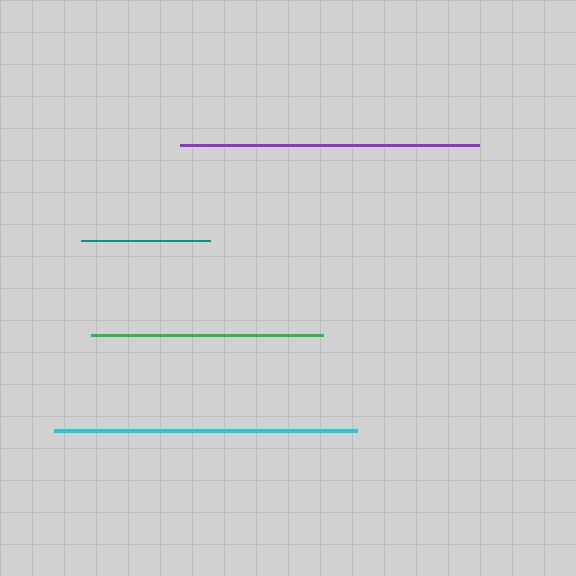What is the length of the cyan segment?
The cyan segment is approximately 303 pixels long.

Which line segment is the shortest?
The teal line is the shortest at approximately 129 pixels.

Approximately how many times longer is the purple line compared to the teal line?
The purple line is approximately 2.3 times the length of the teal line.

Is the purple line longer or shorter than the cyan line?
The cyan line is longer than the purple line.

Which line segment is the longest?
The cyan line is the longest at approximately 303 pixels.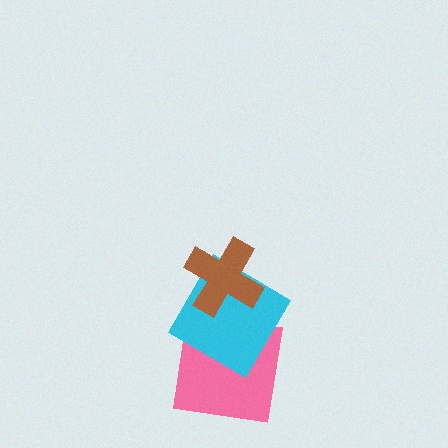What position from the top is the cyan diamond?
The cyan diamond is 2nd from the top.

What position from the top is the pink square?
The pink square is 3rd from the top.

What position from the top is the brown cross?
The brown cross is 1st from the top.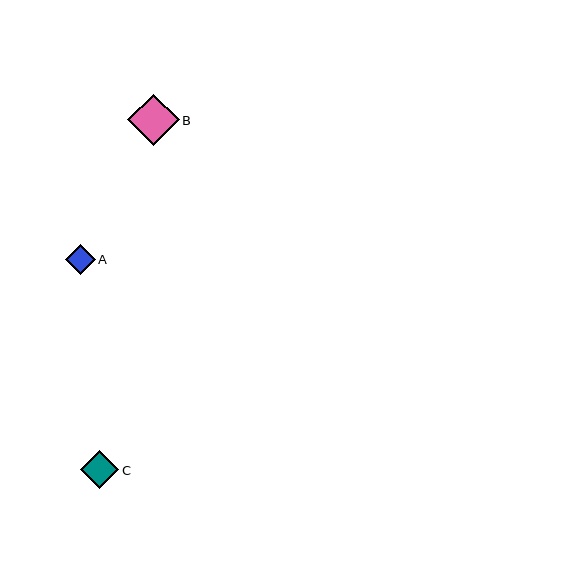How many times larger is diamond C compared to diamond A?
Diamond C is approximately 1.3 times the size of diamond A.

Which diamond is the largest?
Diamond B is the largest with a size of approximately 52 pixels.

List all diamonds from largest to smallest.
From largest to smallest: B, C, A.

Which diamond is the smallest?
Diamond A is the smallest with a size of approximately 30 pixels.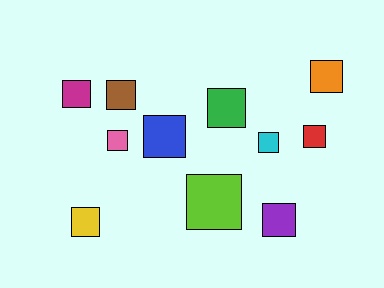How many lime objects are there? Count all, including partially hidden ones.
There is 1 lime object.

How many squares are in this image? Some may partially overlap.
There are 11 squares.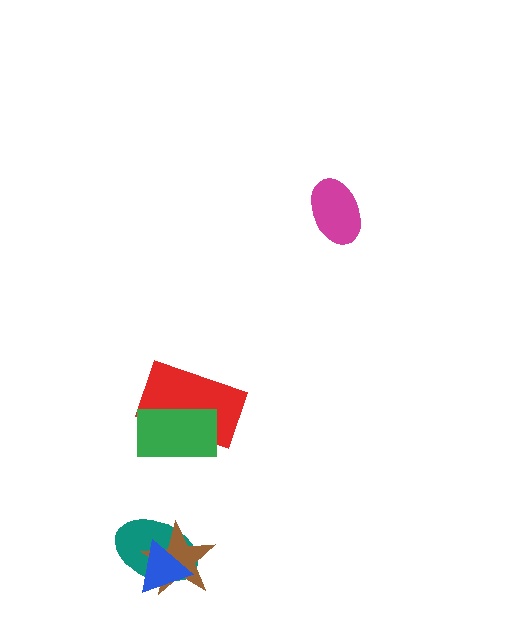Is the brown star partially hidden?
Yes, it is partially covered by another shape.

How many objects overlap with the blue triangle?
2 objects overlap with the blue triangle.